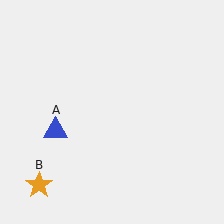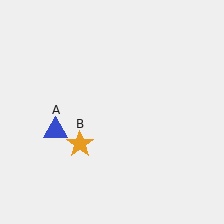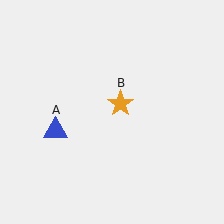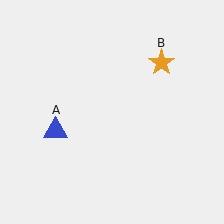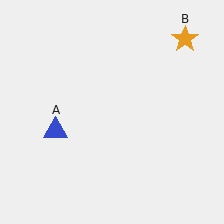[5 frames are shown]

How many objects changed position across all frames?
1 object changed position: orange star (object B).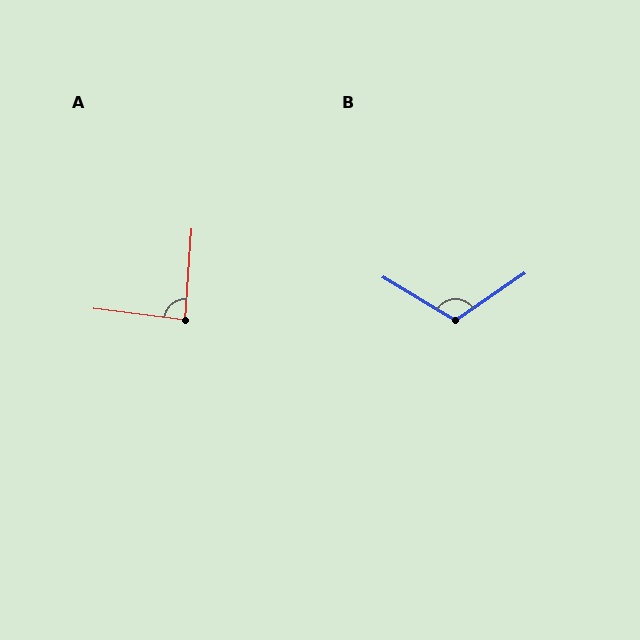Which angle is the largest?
B, at approximately 115 degrees.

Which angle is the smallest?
A, at approximately 87 degrees.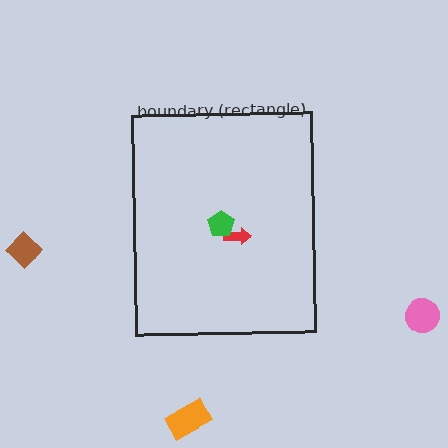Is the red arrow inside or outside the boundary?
Inside.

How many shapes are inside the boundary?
2 inside, 3 outside.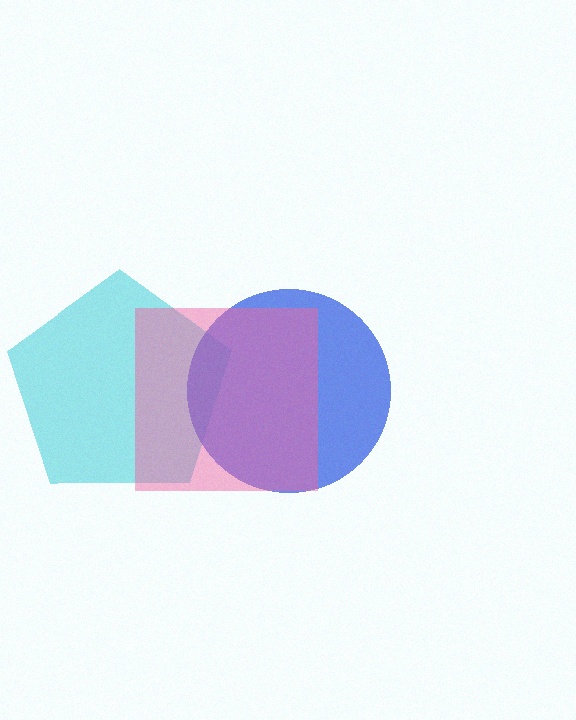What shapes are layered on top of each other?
The layered shapes are: a cyan pentagon, a blue circle, a pink square.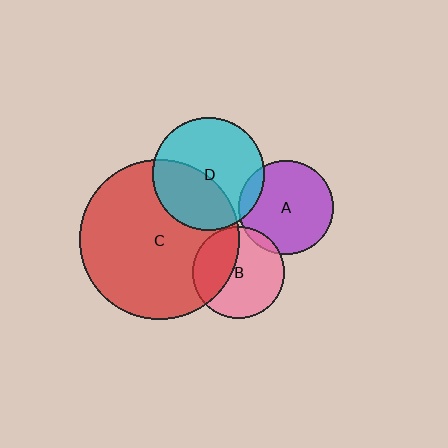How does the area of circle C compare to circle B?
Approximately 3.0 times.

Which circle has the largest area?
Circle C (red).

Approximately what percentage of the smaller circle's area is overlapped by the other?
Approximately 10%.